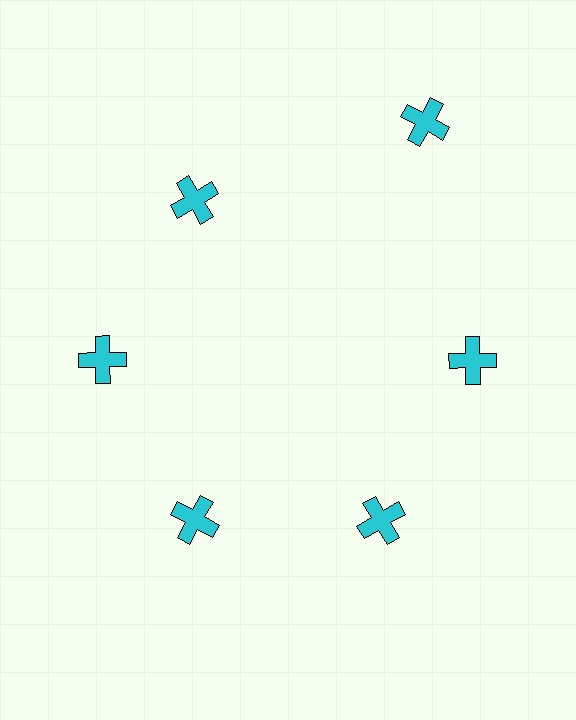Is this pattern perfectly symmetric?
No. The 6 cyan crosses are arranged in a ring, but one element near the 1 o'clock position is pushed outward from the center, breaking the 6-fold rotational symmetry.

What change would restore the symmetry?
The symmetry would be restored by moving it inward, back onto the ring so that all 6 crosses sit at equal angles and equal distance from the center.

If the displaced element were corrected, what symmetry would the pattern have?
It would have 6-fold rotational symmetry — the pattern would map onto itself every 60 degrees.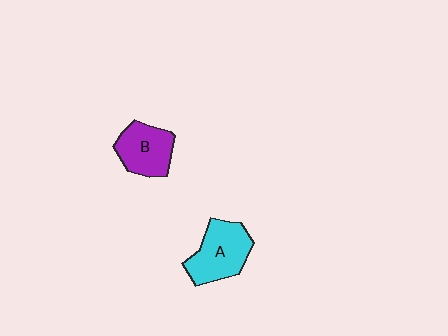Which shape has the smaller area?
Shape B (purple).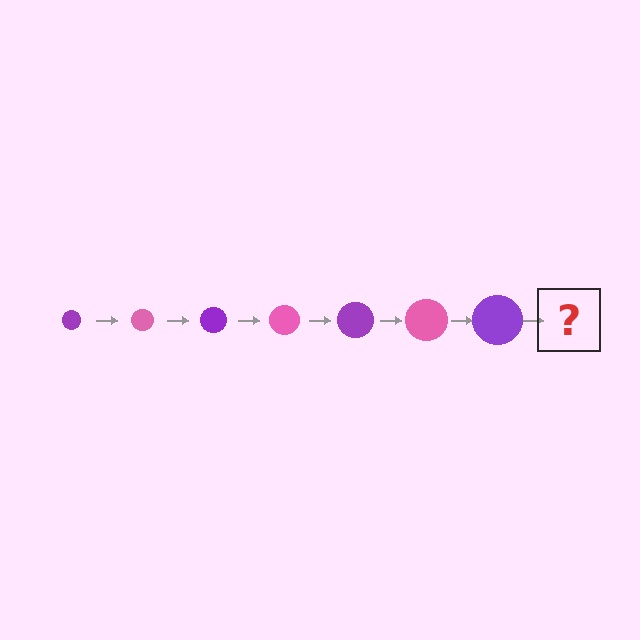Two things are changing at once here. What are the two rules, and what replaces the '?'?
The two rules are that the circle grows larger each step and the color cycles through purple and pink. The '?' should be a pink circle, larger than the previous one.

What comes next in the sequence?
The next element should be a pink circle, larger than the previous one.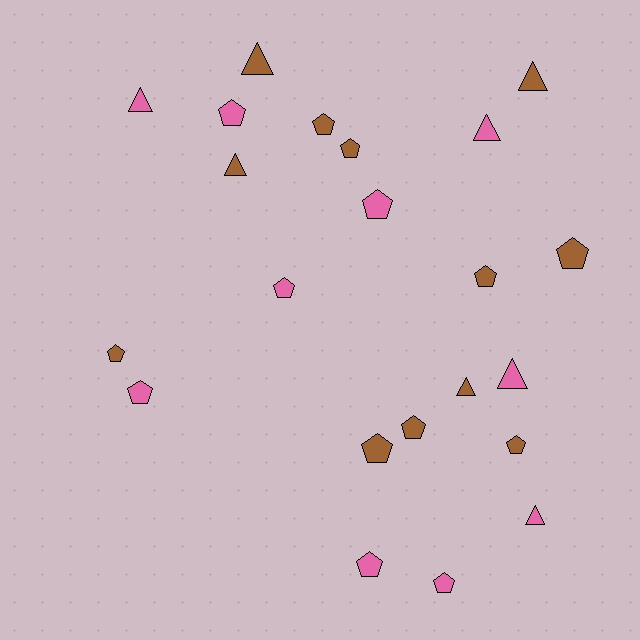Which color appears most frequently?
Brown, with 12 objects.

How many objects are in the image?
There are 22 objects.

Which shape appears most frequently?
Pentagon, with 14 objects.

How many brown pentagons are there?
There are 8 brown pentagons.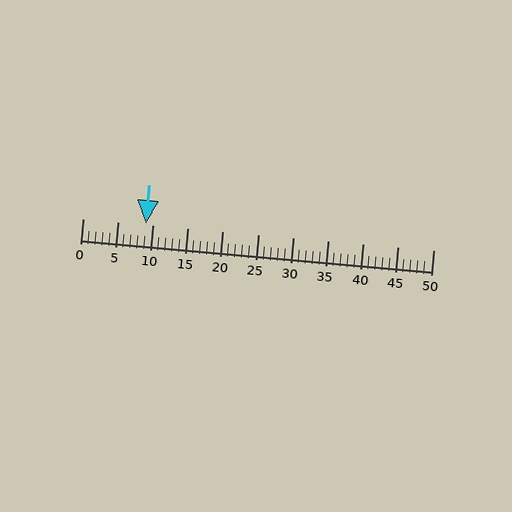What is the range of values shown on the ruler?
The ruler shows values from 0 to 50.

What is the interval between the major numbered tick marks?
The major tick marks are spaced 5 units apart.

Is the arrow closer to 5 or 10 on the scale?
The arrow is closer to 10.